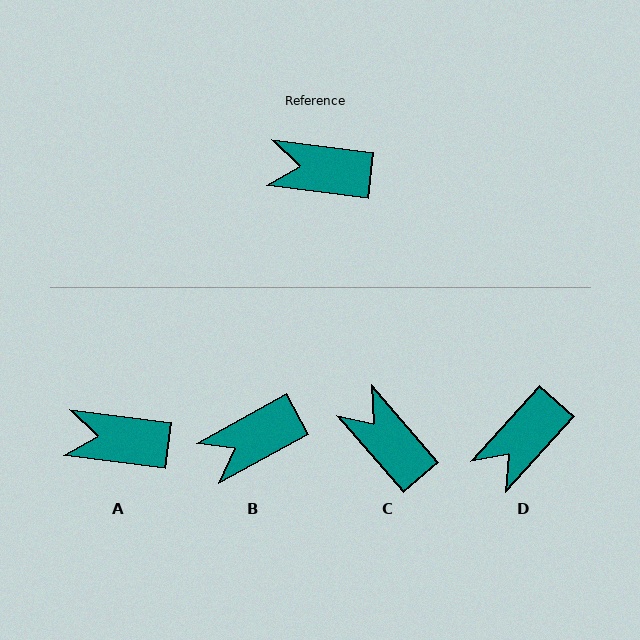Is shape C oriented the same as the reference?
No, it is off by about 42 degrees.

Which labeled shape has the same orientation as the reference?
A.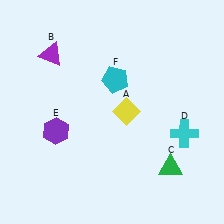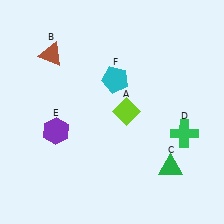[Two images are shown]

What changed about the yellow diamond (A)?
In Image 1, A is yellow. In Image 2, it changed to lime.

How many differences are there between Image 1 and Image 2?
There are 3 differences between the two images.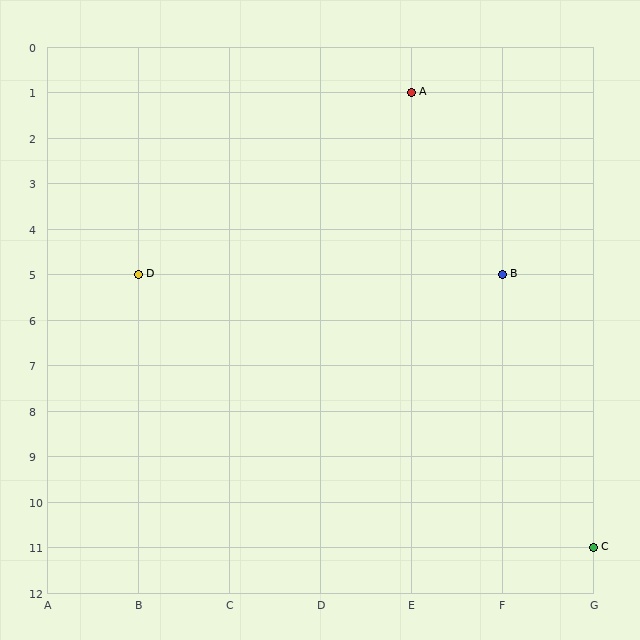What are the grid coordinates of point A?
Point A is at grid coordinates (E, 1).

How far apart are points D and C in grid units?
Points D and C are 5 columns and 6 rows apart (about 7.8 grid units diagonally).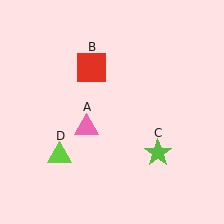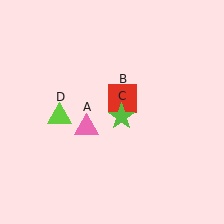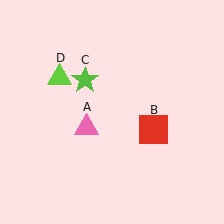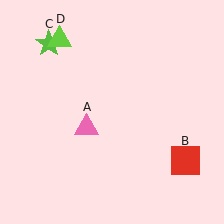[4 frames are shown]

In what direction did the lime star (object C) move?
The lime star (object C) moved up and to the left.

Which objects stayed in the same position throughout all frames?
Pink triangle (object A) remained stationary.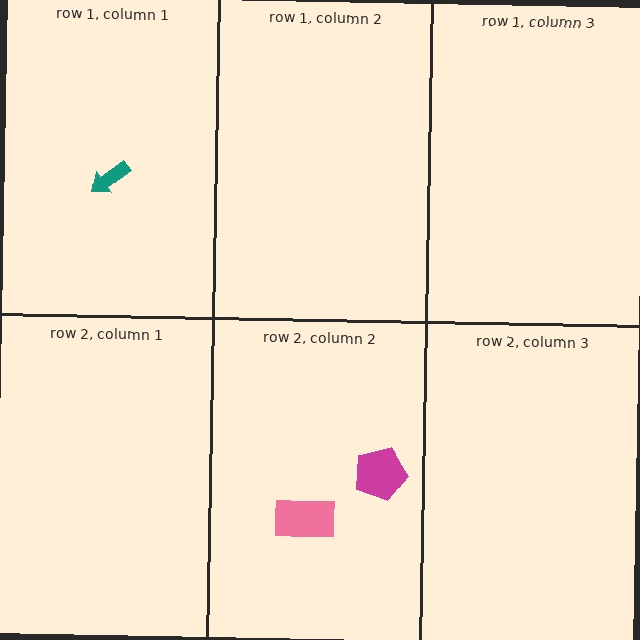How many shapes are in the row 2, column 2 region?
2.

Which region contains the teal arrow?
The row 1, column 1 region.